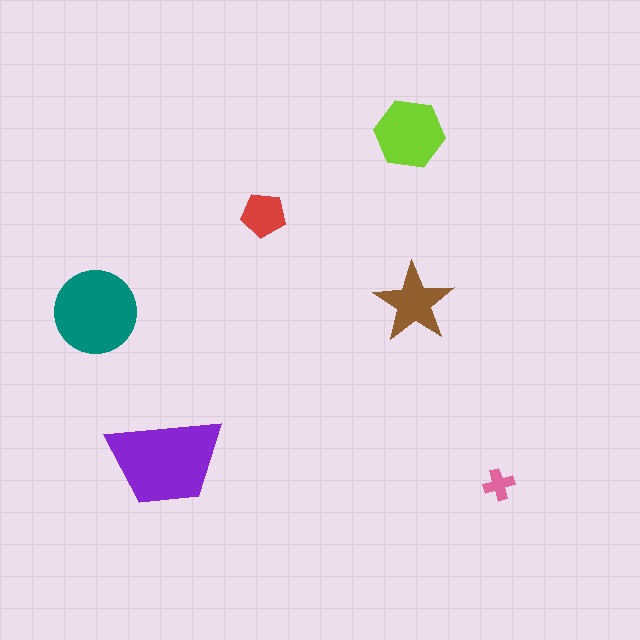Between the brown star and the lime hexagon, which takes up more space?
The lime hexagon.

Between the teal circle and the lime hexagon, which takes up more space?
The teal circle.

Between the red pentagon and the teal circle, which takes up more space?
The teal circle.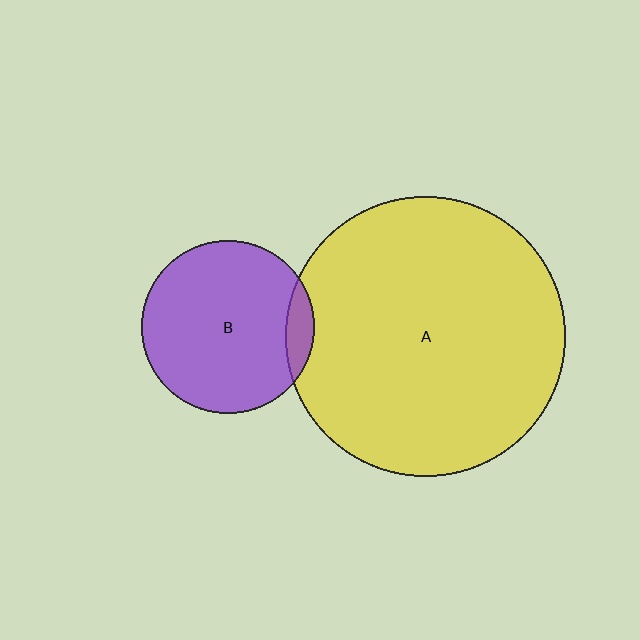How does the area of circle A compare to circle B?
Approximately 2.6 times.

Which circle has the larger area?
Circle A (yellow).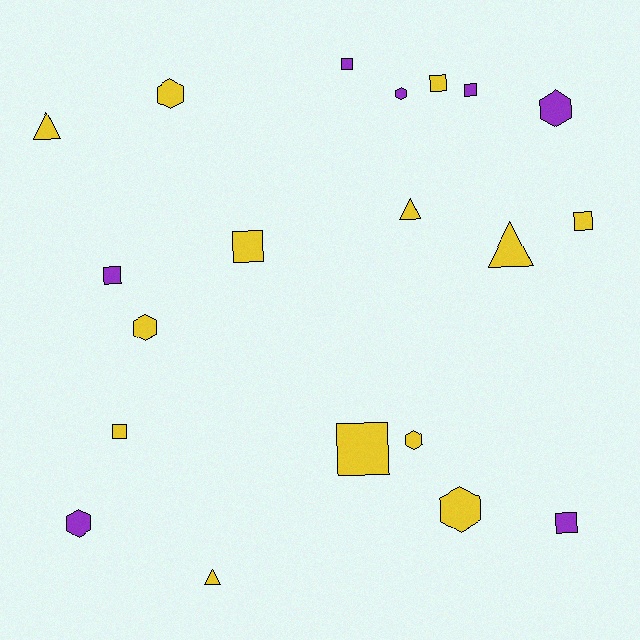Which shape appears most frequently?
Square, with 9 objects.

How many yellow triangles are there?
There are 4 yellow triangles.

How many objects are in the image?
There are 20 objects.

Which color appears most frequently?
Yellow, with 13 objects.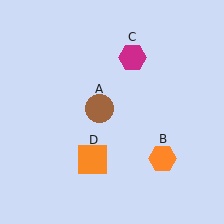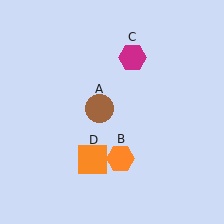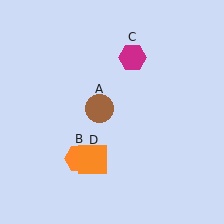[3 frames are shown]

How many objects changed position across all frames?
1 object changed position: orange hexagon (object B).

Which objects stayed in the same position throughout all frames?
Brown circle (object A) and magenta hexagon (object C) and orange square (object D) remained stationary.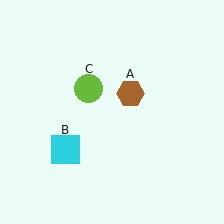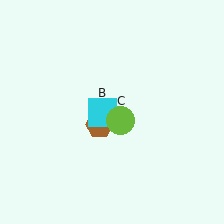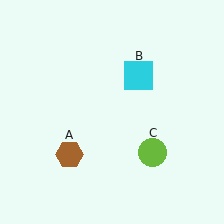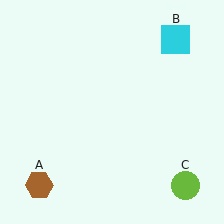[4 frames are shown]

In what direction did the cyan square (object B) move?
The cyan square (object B) moved up and to the right.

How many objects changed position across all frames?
3 objects changed position: brown hexagon (object A), cyan square (object B), lime circle (object C).